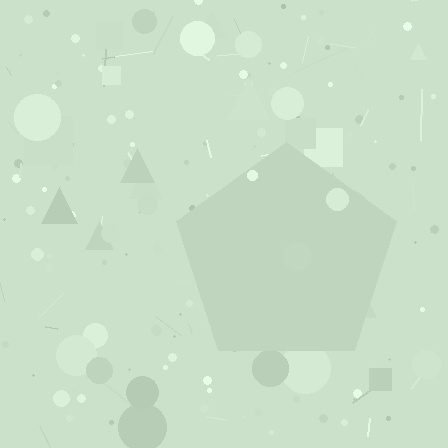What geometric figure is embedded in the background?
A pentagon is embedded in the background.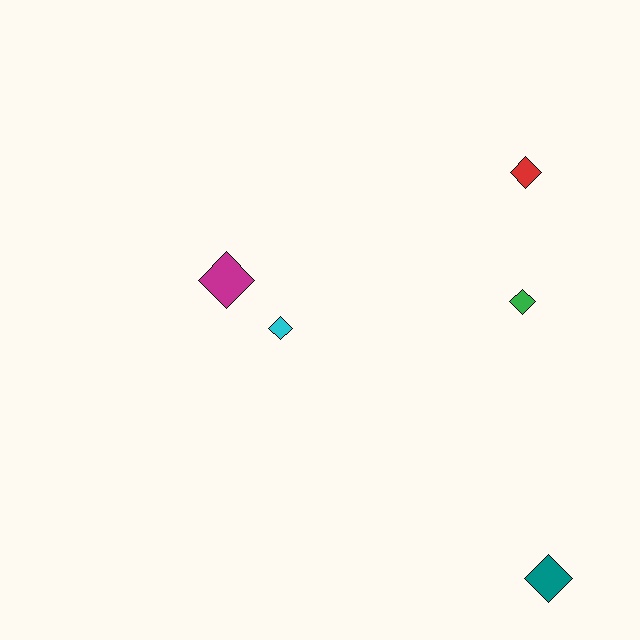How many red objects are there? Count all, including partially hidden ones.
There is 1 red object.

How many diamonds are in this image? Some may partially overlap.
There are 5 diamonds.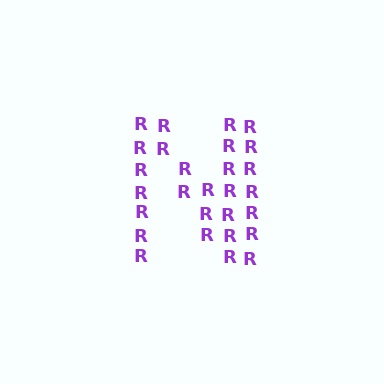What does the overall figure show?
The overall figure shows the letter N.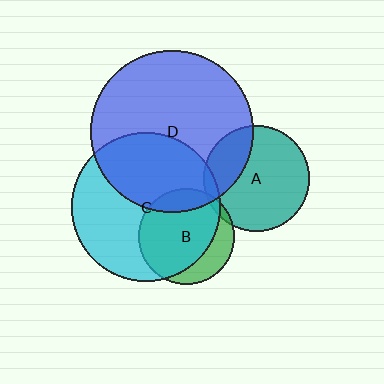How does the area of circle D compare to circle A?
Approximately 2.4 times.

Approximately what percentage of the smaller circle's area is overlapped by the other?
Approximately 75%.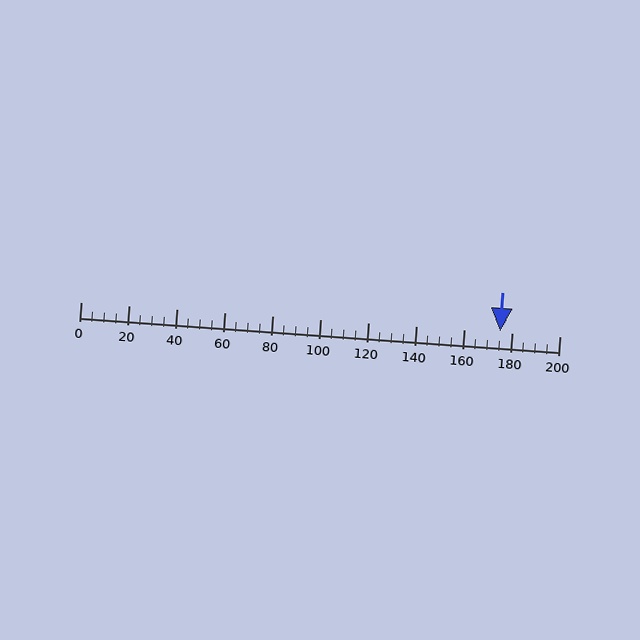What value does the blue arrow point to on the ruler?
The blue arrow points to approximately 175.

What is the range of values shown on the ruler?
The ruler shows values from 0 to 200.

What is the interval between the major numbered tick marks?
The major tick marks are spaced 20 units apart.